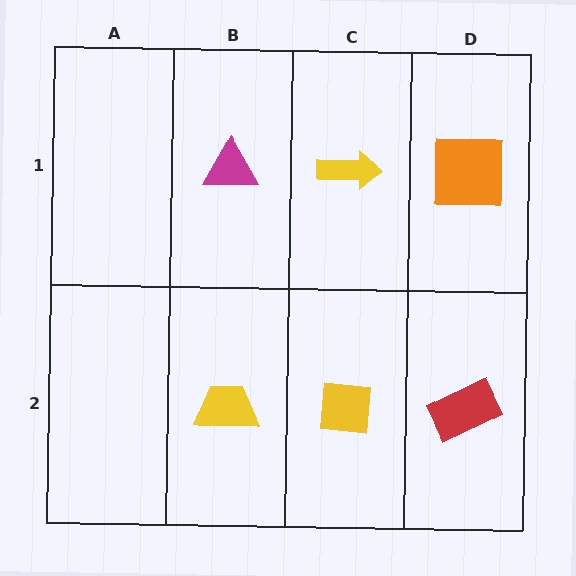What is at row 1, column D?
An orange square.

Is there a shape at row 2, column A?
No, that cell is empty.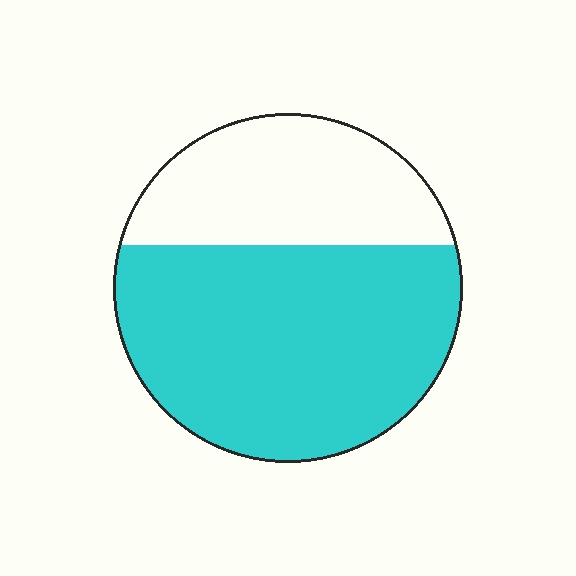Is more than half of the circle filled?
Yes.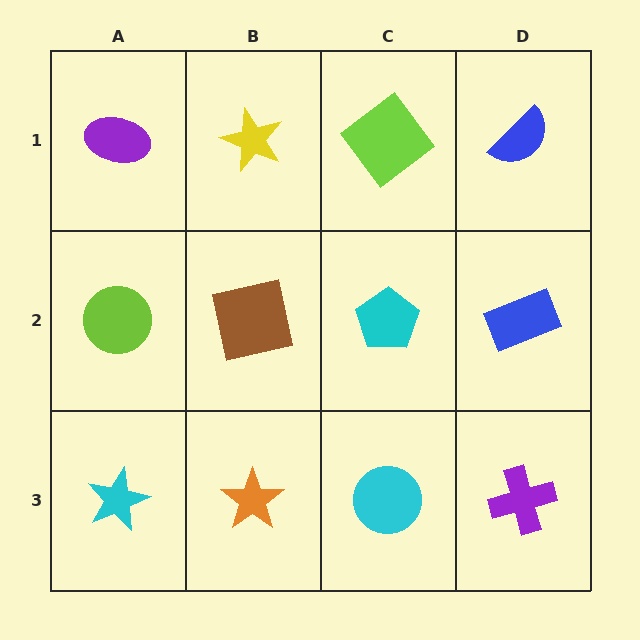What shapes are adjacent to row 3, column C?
A cyan pentagon (row 2, column C), an orange star (row 3, column B), a purple cross (row 3, column D).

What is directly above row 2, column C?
A lime diamond.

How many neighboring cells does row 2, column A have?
3.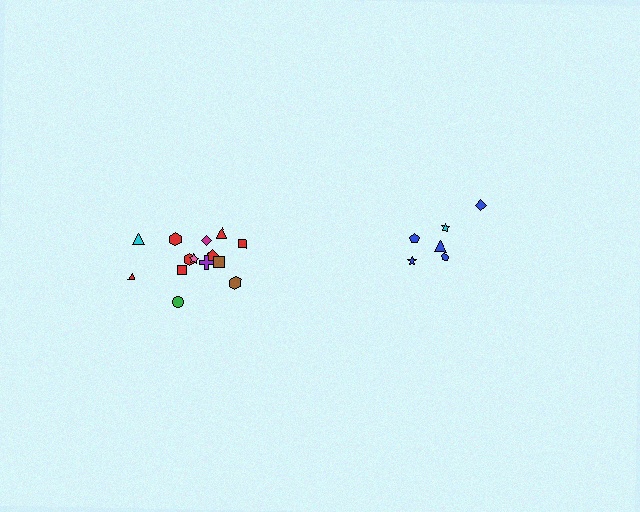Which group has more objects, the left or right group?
The left group.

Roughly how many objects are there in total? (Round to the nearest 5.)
Roughly 20 objects in total.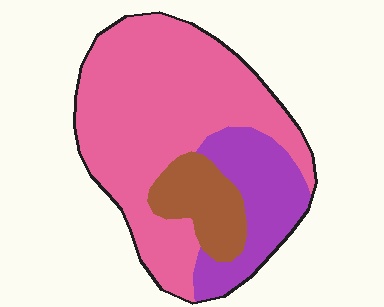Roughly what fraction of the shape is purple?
Purple takes up less than a quarter of the shape.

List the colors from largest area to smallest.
From largest to smallest: pink, purple, brown.